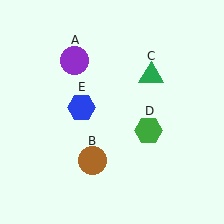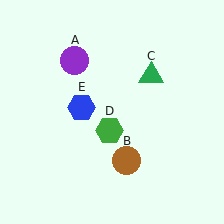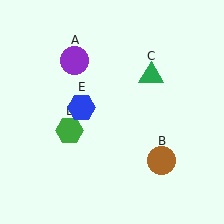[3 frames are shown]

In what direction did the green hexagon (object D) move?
The green hexagon (object D) moved left.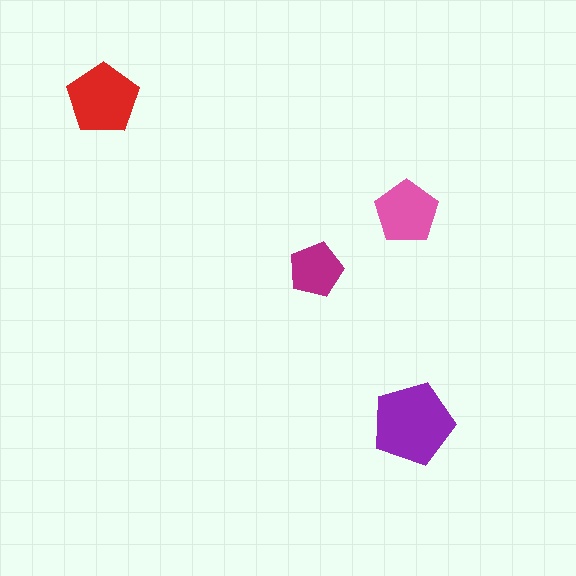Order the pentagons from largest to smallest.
the purple one, the red one, the pink one, the magenta one.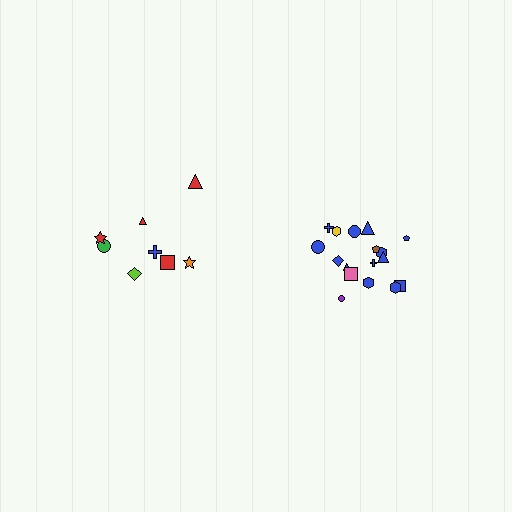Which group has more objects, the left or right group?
The right group.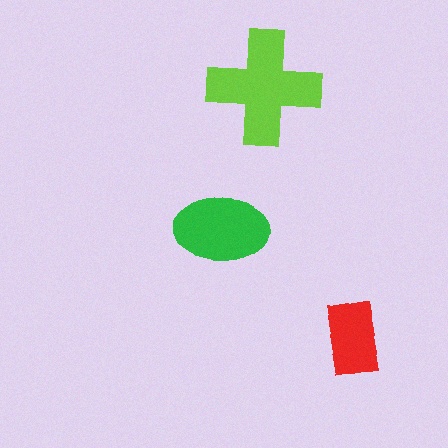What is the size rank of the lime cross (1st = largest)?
1st.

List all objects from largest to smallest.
The lime cross, the green ellipse, the red rectangle.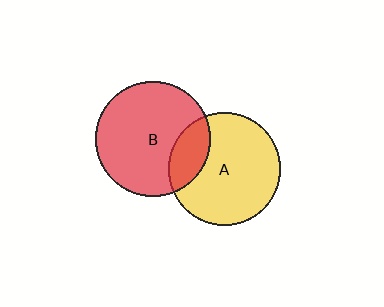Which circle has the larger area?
Circle B (red).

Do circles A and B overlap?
Yes.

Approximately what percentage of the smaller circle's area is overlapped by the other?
Approximately 20%.